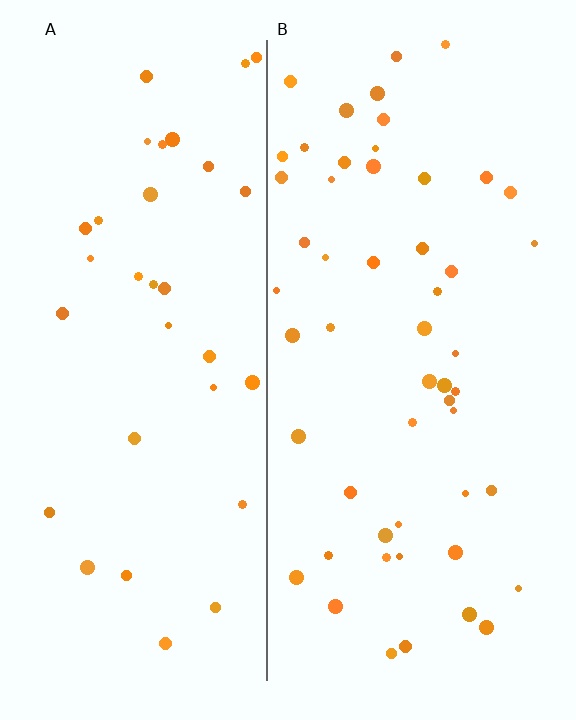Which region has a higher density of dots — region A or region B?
B (the right).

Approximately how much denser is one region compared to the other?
Approximately 1.6× — region B over region A.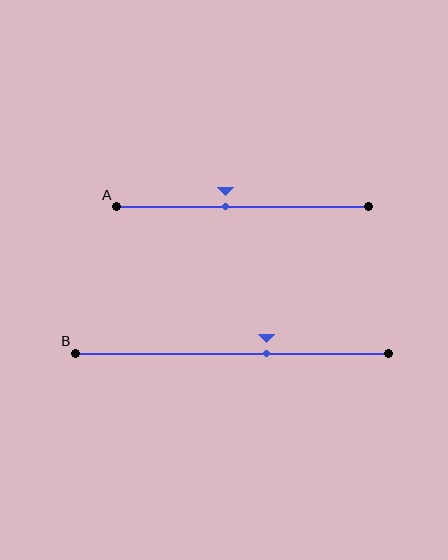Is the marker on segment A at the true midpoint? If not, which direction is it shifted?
No, the marker on segment A is shifted to the left by about 7% of the segment length.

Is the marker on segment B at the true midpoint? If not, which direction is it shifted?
No, the marker on segment B is shifted to the right by about 11% of the segment length.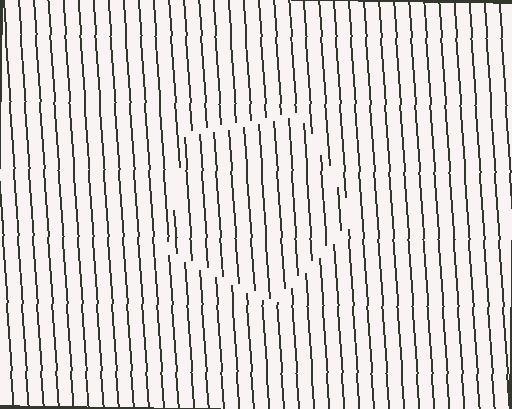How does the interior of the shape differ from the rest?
The interior of the shape contains the same grating, shifted by half a period — the contour is defined by the phase discontinuity where line-ends from the inner and outer gratings abut.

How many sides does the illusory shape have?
5 sides — the line-ends trace a pentagon.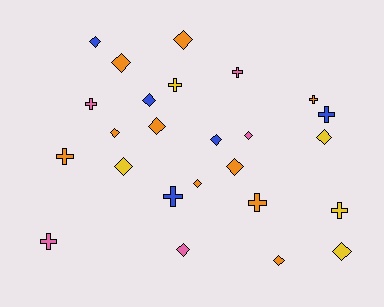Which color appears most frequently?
Orange, with 10 objects.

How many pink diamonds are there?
There are 2 pink diamonds.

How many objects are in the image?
There are 25 objects.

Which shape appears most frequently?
Diamond, with 15 objects.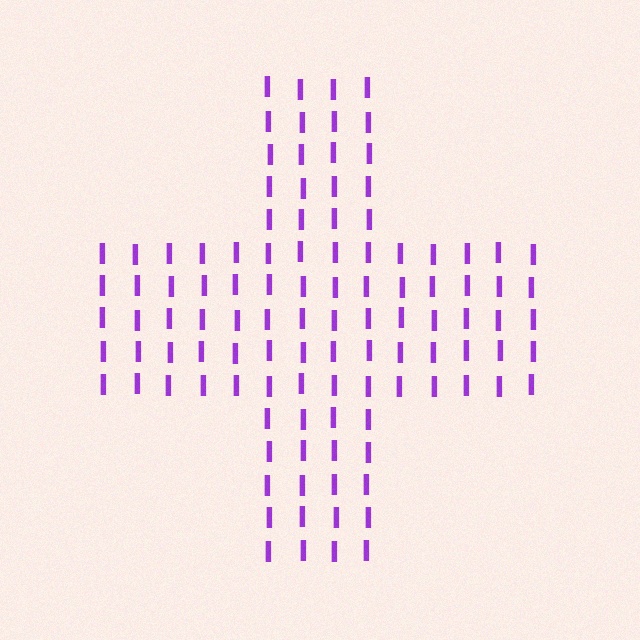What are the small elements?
The small elements are letter I's.